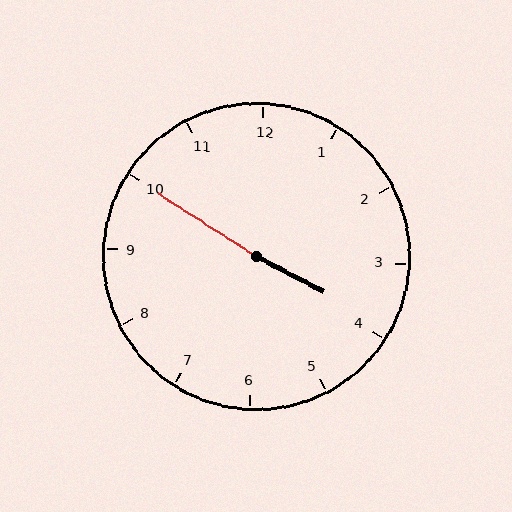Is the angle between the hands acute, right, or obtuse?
It is obtuse.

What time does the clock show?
3:50.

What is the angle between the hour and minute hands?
Approximately 175 degrees.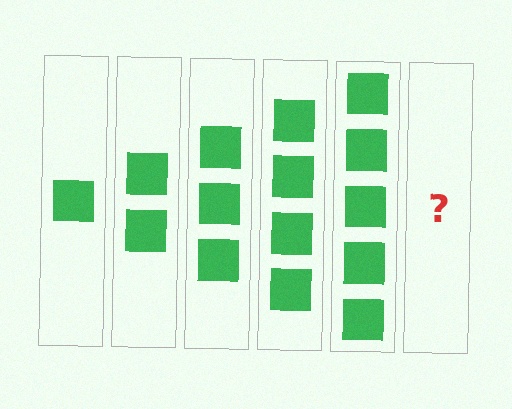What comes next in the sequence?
The next element should be 6 squares.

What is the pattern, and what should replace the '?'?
The pattern is that each step adds one more square. The '?' should be 6 squares.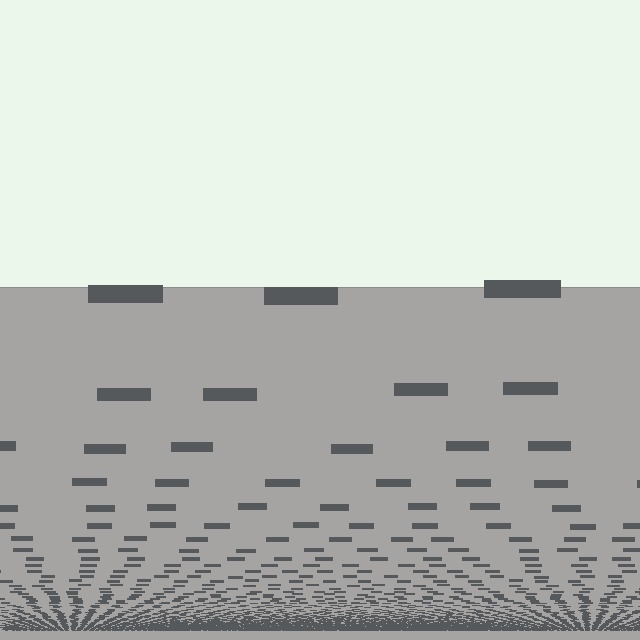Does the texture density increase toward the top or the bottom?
Density increases toward the bottom.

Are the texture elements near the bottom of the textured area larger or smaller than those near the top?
Smaller. The gradient is inverted — elements near the bottom are smaller and denser.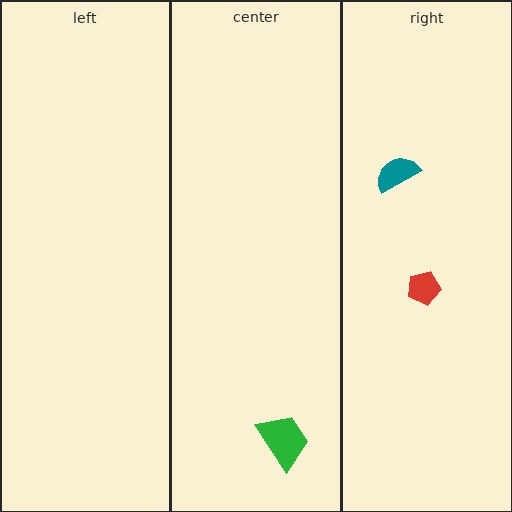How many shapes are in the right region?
2.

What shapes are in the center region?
The green trapezoid.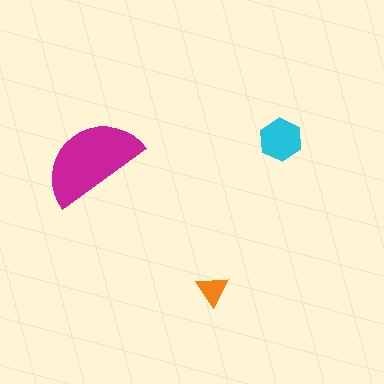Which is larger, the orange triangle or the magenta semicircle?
The magenta semicircle.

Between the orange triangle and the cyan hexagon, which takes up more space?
The cyan hexagon.